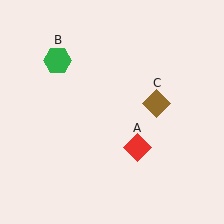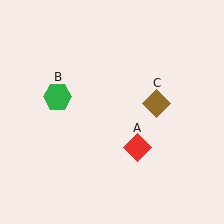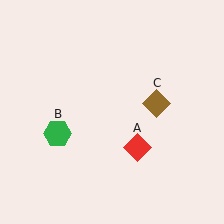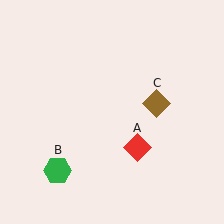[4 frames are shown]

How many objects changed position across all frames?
1 object changed position: green hexagon (object B).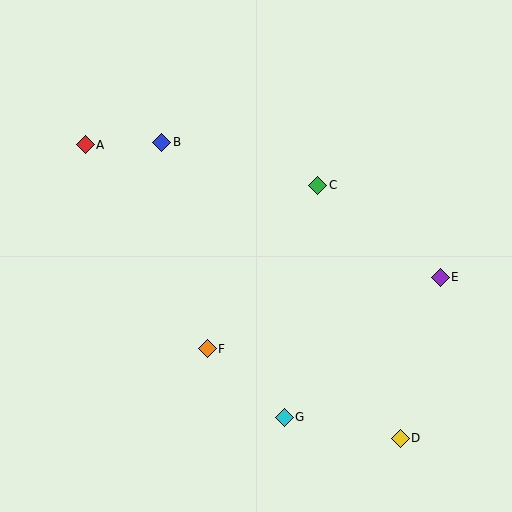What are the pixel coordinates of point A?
Point A is at (85, 145).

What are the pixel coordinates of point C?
Point C is at (318, 185).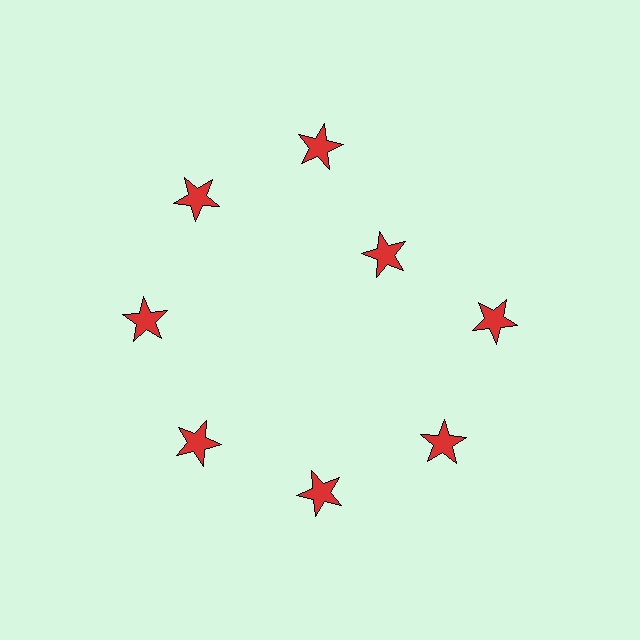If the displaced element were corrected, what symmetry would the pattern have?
It would have 8-fold rotational symmetry — the pattern would map onto itself every 45 degrees.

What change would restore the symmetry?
The symmetry would be restored by moving it outward, back onto the ring so that all 8 stars sit at equal angles and equal distance from the center.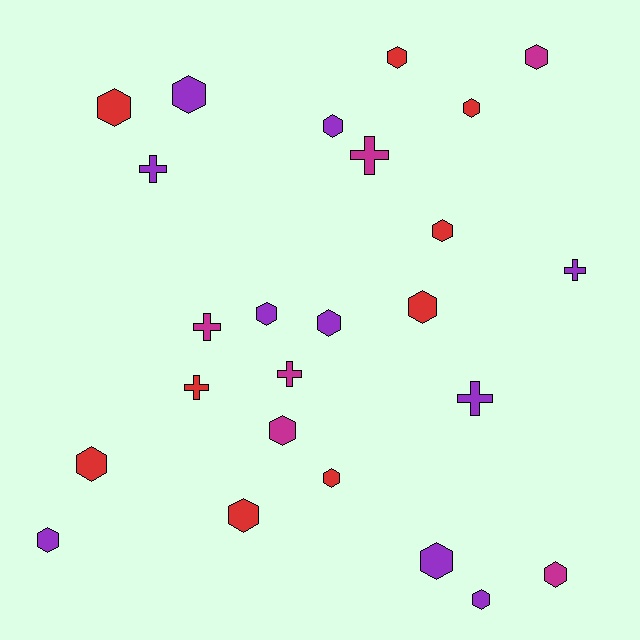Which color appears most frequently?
Purple, with 10 objects.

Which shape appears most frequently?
Hexagon, with 18 objects.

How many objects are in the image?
There are 25 objects.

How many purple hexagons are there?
There are 7 purple hexagons.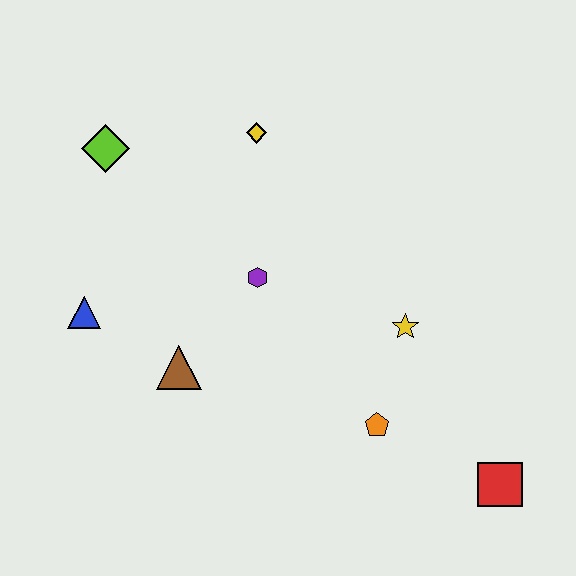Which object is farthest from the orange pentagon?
The lime diamond is farthest from the orange pentagon.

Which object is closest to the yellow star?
The orange pentagon is closest to the yellow star.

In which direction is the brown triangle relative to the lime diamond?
The brown triangle is below the lime diamond.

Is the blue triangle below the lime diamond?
Yes